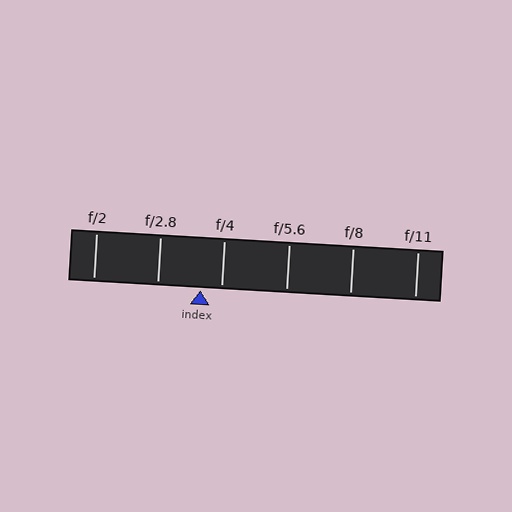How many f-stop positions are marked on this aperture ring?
There are 6 f-stop positions marked.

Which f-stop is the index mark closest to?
The index mark is closest to f/4.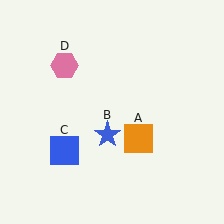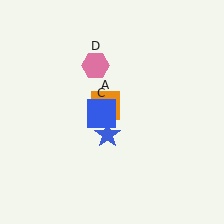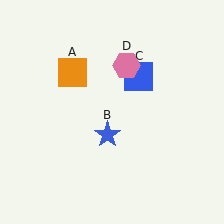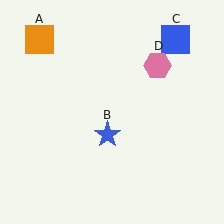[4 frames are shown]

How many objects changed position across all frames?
3 objects changed position: orange square (object A), blue square (object C), pink hexagon (object D).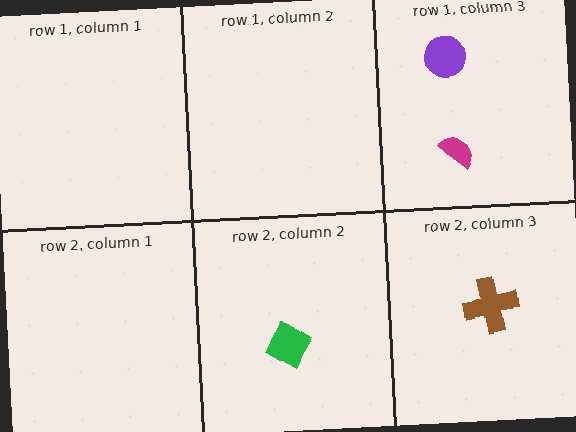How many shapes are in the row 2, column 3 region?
1.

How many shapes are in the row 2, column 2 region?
1.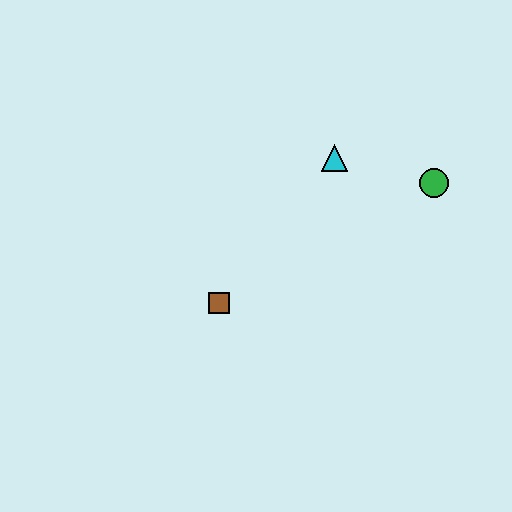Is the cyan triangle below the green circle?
No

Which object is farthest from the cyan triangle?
The brown square is farthest from the cyan triangle.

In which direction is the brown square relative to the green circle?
The brown square is to the left of the green circle.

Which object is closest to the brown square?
The cyan triangle is closest to the brown square.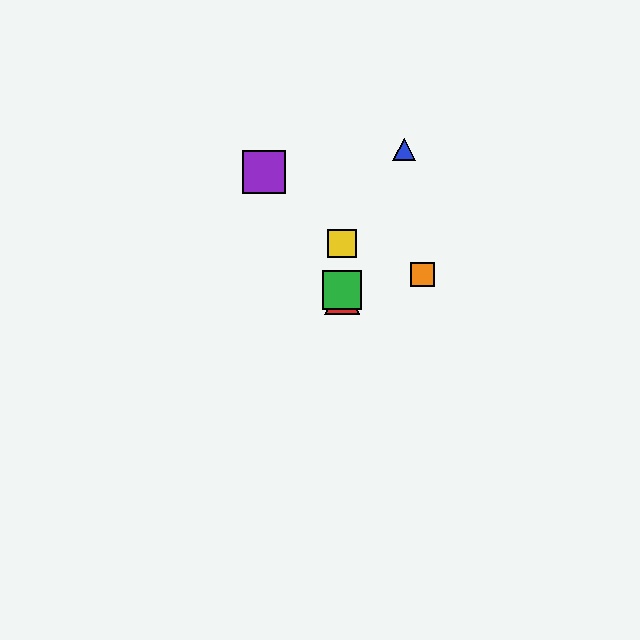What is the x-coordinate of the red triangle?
The red triangle is at x≈342.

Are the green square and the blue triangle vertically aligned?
No, the green square is at x≈342 and the blue triangle is at x≈404.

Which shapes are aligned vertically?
The red triangle, the green square, the yellow square are aligned vertically.